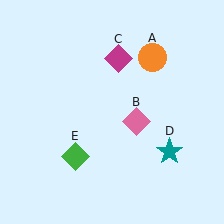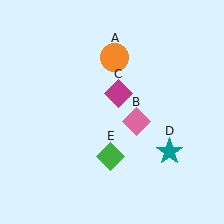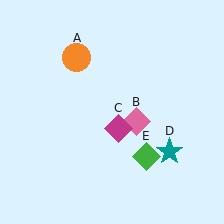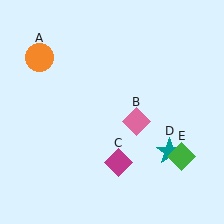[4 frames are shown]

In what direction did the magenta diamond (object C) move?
The magenta diamond (object C) moved down.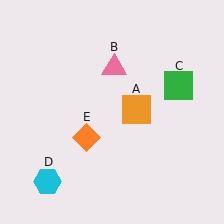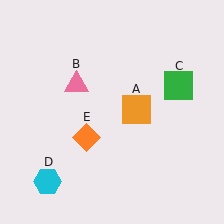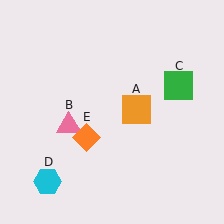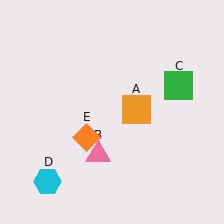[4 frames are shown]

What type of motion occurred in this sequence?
The pink triangle (object B) rotated counterclockwise around the center of the scene.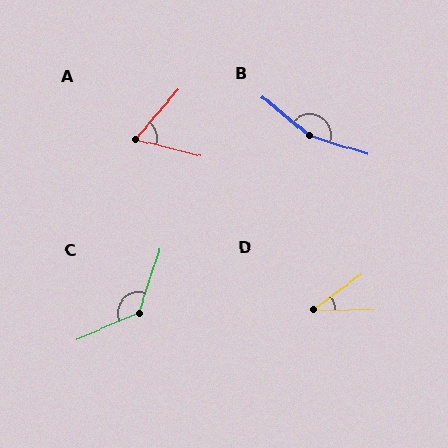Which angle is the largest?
B, at approximately 159 degrees.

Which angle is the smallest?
D, at approximately 36 degrees.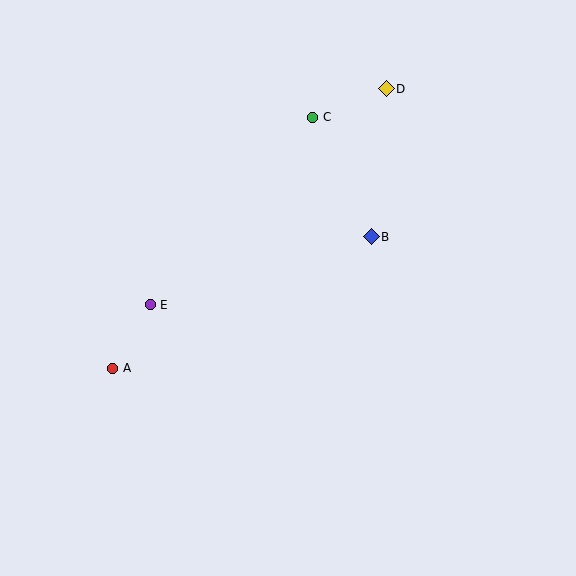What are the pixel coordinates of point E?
Point E is at (150, 305).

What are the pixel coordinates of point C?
Point C is at (313, 117).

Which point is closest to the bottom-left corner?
Point A is closest to the bottom-left corner.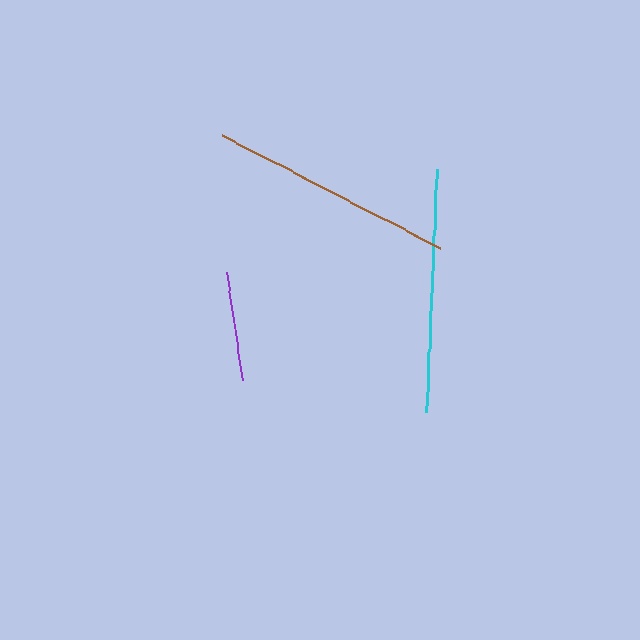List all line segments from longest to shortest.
From longest to shortest: brown, cyan, purple.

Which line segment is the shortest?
The purple line is the shortest at approximately 108 pixels.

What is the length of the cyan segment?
The cyan segment is approximately 242 pixels long.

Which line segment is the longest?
The brown line is the longest at approximately 246 pixels.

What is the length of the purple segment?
The purple segment is approximately 108 pixels long.